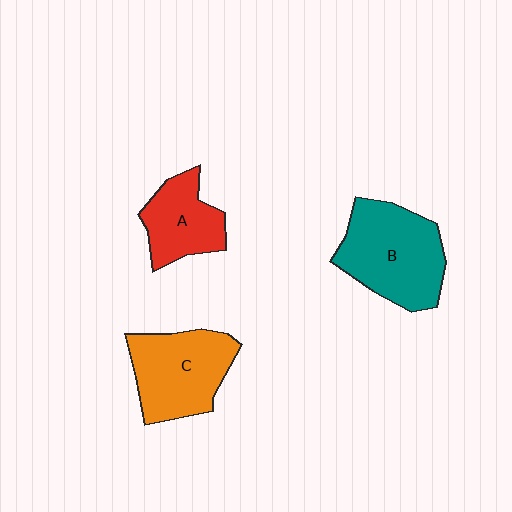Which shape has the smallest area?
Shape A (red).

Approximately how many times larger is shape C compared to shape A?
Approximately 1.4 times.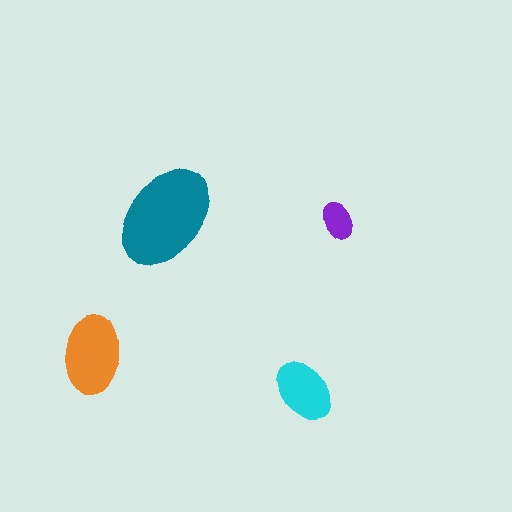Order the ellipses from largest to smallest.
the teal one, the orange one, the cyan one, the purple one.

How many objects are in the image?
There are 4 objects in the image.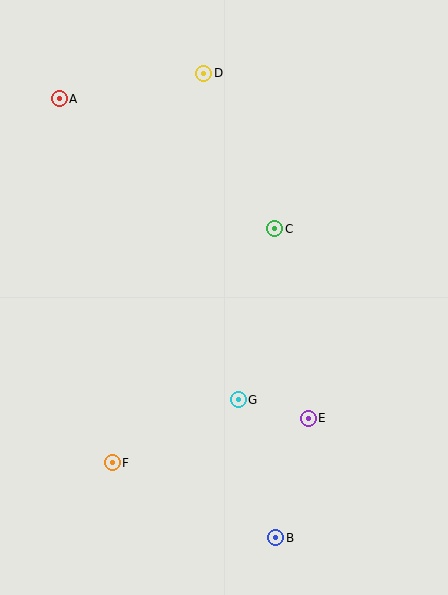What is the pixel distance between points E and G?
The distance between E and G is 73 pixels.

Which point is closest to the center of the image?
Point C at (275, 229) is closest to the center.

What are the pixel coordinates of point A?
Point A is at (59, 99).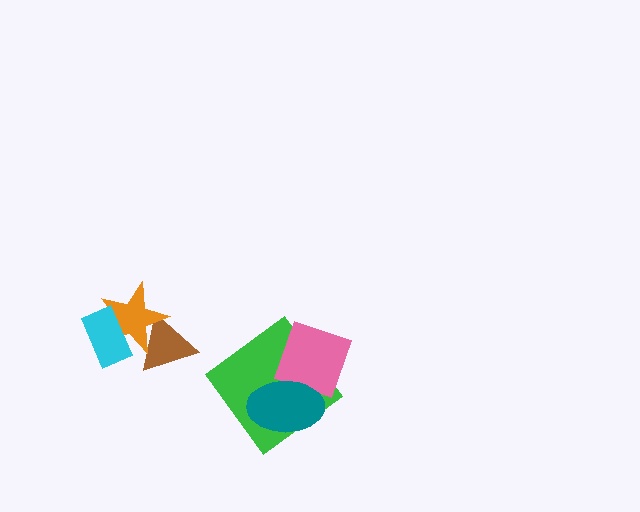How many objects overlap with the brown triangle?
1 object overlaps with the brown triangle.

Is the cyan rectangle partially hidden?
No, no other shape covers it.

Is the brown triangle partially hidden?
Yes, it is partially covered by another shape.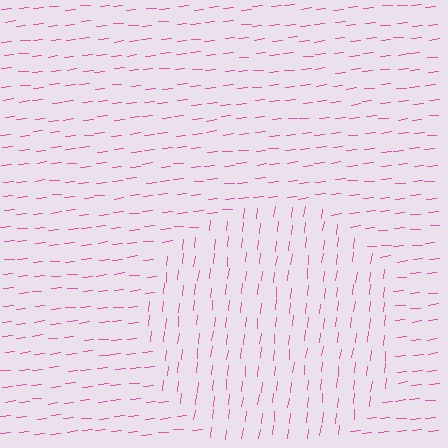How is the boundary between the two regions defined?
The boundary is defined purely by a change in line orientation (approximately 78 degrees difference). All lines are the same color and thickness.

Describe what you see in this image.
The image is filled with small pink line segments. A circle region in the image has lines oriented differently from the surrounding lines, creating a visible texture boundary.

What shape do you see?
I see a circle.